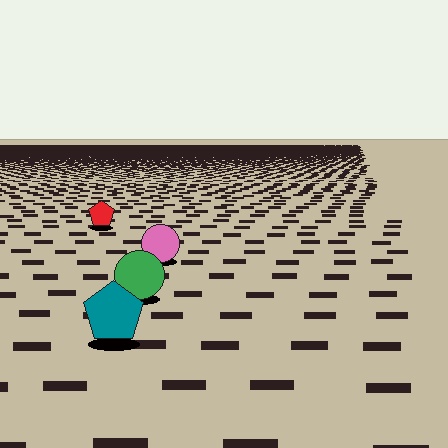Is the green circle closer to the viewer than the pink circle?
Yes. The green circle is closer — you can tell from the texture gradient: the ground texture is coarser near it.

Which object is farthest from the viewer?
The red pentagon is farthest from the viewer. It appears smaller and the ground texture around it is denser.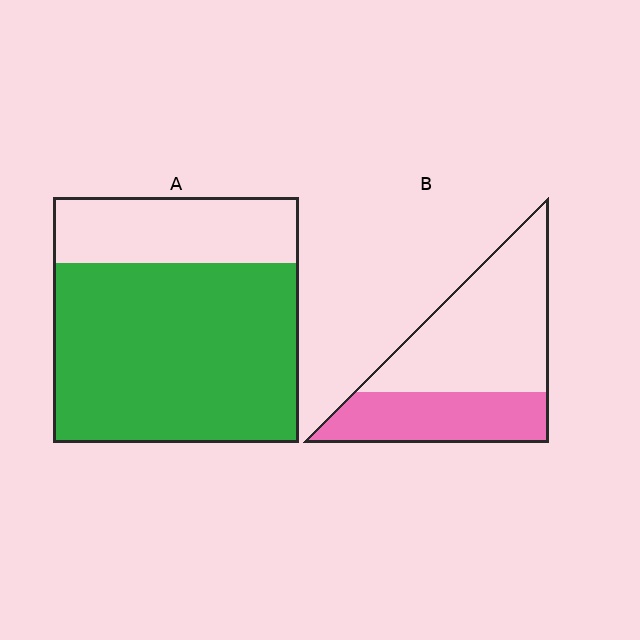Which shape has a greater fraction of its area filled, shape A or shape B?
Shape A.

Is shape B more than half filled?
No.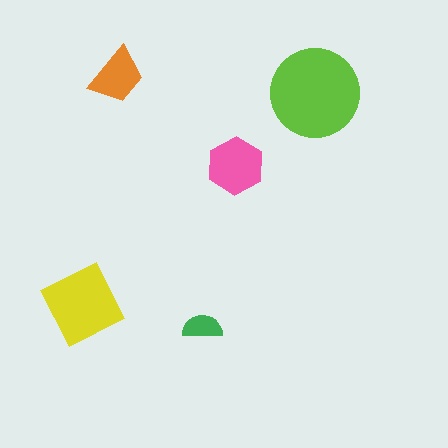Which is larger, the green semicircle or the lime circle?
The lime circle.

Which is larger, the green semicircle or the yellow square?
The yellow square.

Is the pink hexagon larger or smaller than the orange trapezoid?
Larger.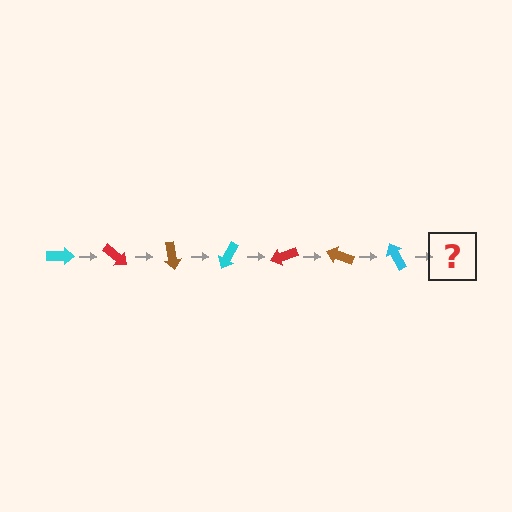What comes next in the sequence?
The next element should be a red arrow, rotated 280 degrees from the start.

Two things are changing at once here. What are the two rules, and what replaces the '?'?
The two rules are that it rotates 40 degrees each step and the color cycles through cyan, red, and brown. The '?' should be a red arrow, rotated 280 degrees from the start.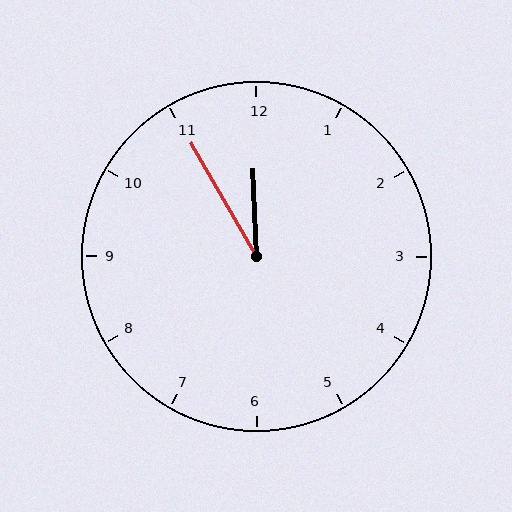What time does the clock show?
11:55.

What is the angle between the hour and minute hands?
Approximately 28 degrees.